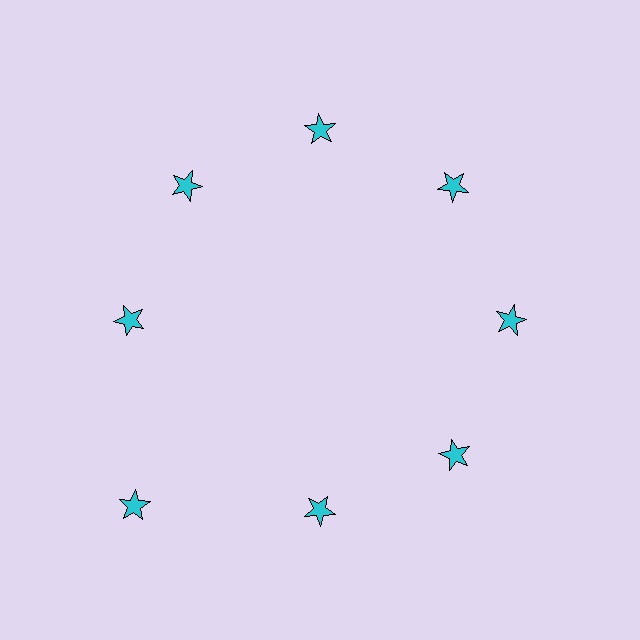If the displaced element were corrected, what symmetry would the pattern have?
It would have 8-fold rotational symmetry — the pattern would map onto itself every 45 degrees.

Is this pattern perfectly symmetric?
No. The 8 cyan stars are arranged in a ring, but one element near the 8 o'clock position is pushed outward from the center, breaking the 8-fold rotational symmetry.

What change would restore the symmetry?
The symmetry would be restored by moving it inward, back onto the ring so that all 8 stars sit at equal angles and equal distance from the center.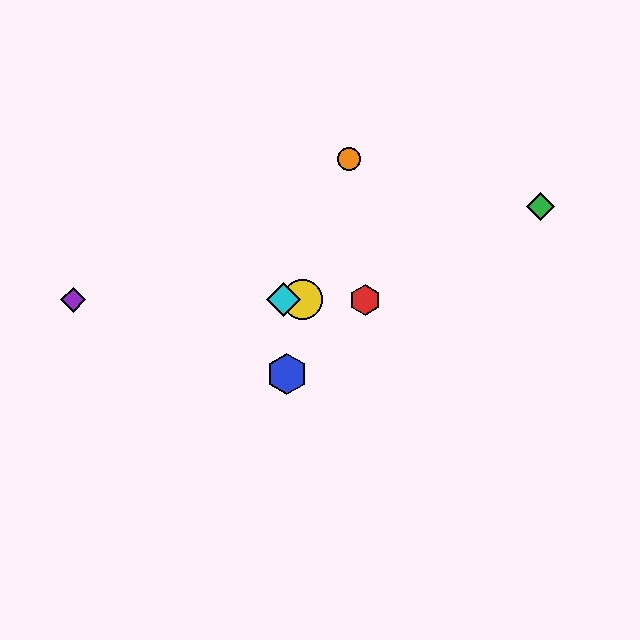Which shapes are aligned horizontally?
The red hexagon, the yellow circle, the purple diamond, the cyan diamond are aligned horizontally.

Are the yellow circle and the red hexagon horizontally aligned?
Yes, both are at y≈300.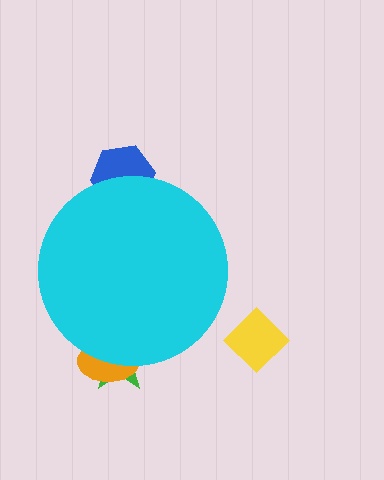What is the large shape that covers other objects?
A cyan circle.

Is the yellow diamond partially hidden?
No, the yellow diamond is fully visible.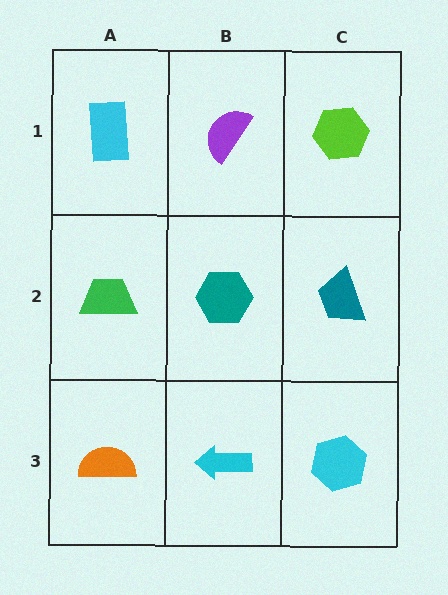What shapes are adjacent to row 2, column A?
A cyan rectangle (row 1, column A), an orange semicircle (row 3, column A), a teal hexagon (row 2, column B).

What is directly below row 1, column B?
A teal hexagon.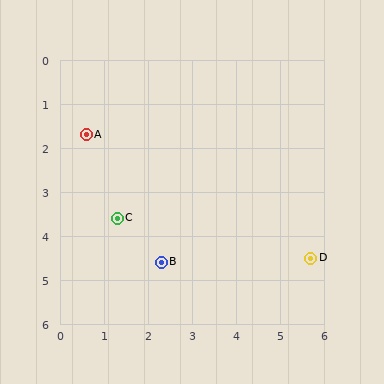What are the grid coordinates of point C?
Point C is at approximately (1.3, 3.6).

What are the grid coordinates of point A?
Point A is at approximately (0.6, 1.7).